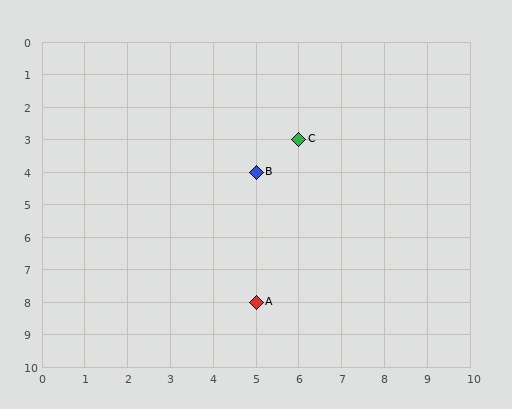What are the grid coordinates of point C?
Point C is at grid coordinates (6, 3).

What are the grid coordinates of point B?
Point B is at grid coordinates (5, 4).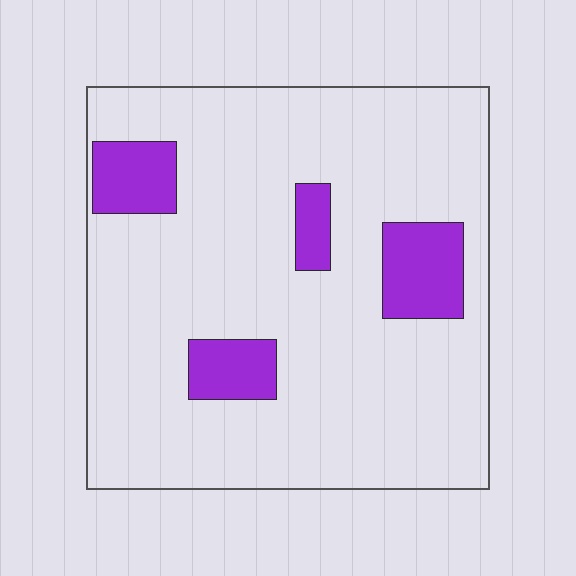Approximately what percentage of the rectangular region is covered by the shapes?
Approximately 15%.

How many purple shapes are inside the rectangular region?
4.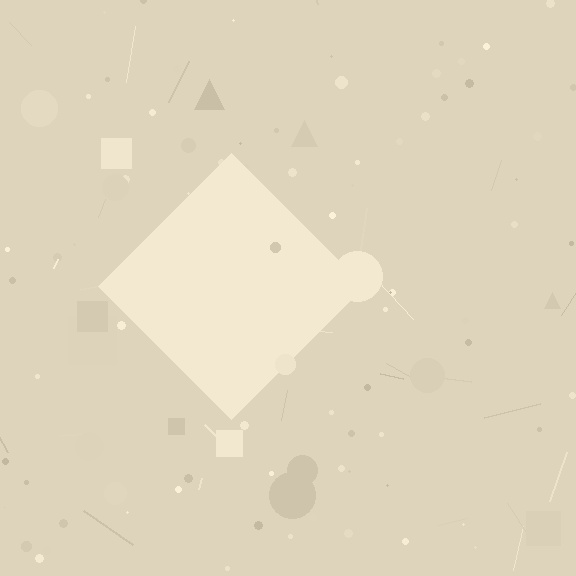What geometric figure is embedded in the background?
A diamond is embedded in the background.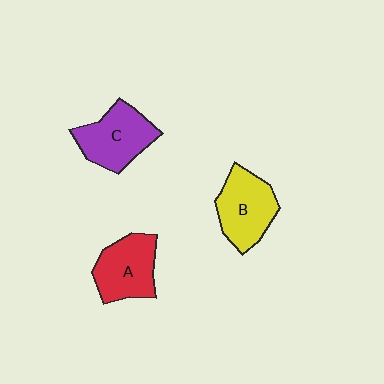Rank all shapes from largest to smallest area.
From largest to smallest: B (yellow), C (purple), A (red).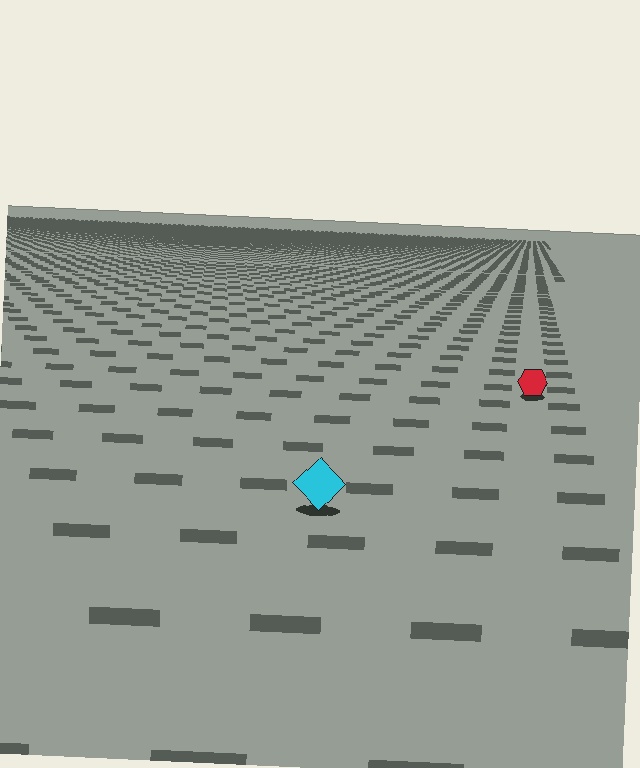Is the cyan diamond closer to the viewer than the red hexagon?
Yes. The cyan diamond is closer — you can tell from the texture gradient: the ground texture is coarser near it.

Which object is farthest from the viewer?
The red hexagon is farthest from the viewer. It appears smaller and the ground texture around it is denser.